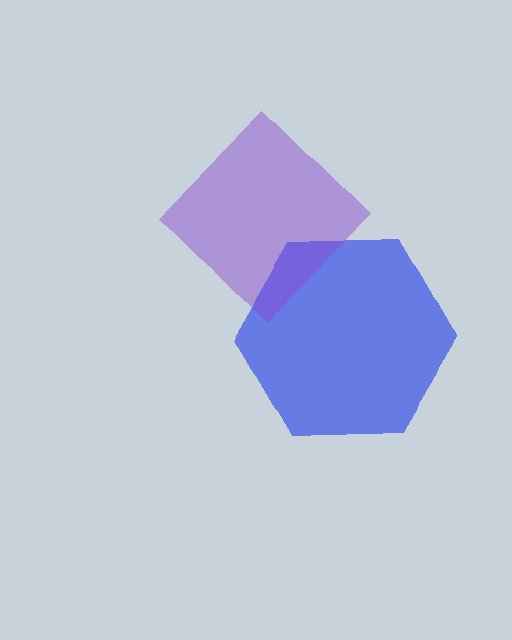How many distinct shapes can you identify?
There are 2 distinct shapes: a blue hexagon, a purple diamond.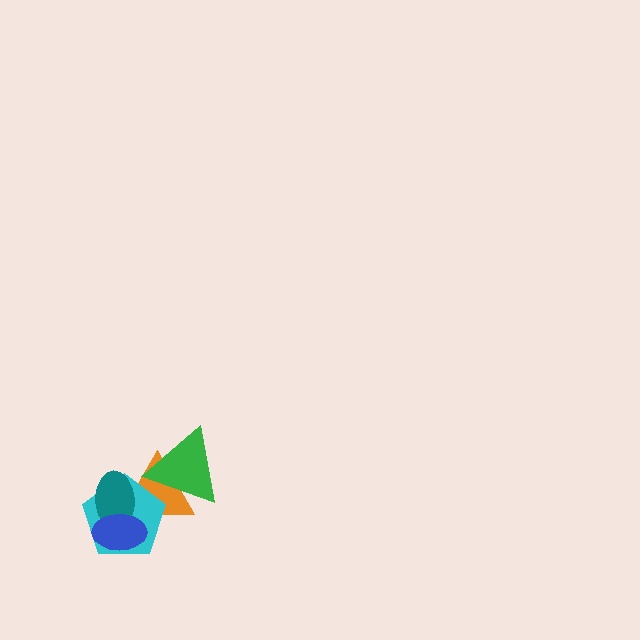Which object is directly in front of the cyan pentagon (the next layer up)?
The teal ellipse is directly in front of the cyan pentagon.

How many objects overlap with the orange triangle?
4 objects overlap with the orange triangle.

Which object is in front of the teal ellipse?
The blue ellipse is in front of the teal ellipse.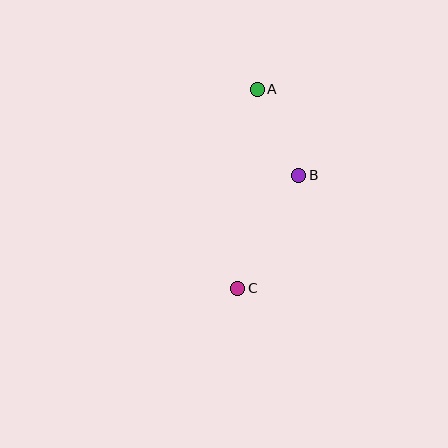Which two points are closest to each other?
Points A and B are closest to each other.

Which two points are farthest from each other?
Points A and C are farthest from each other.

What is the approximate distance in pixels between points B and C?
The distance between B and C is approximately 129 pixels.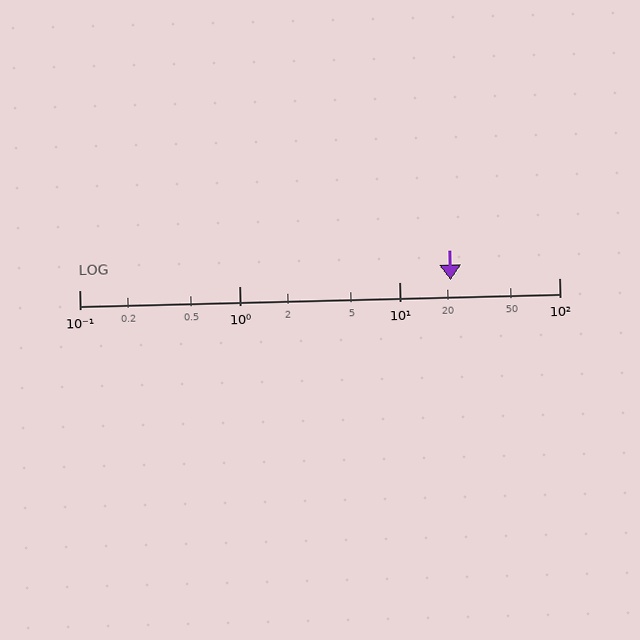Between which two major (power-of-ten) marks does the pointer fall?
The pointer is between 10 and 100.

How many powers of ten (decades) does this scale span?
The scale spans 3 decades, from 0.1 to 100.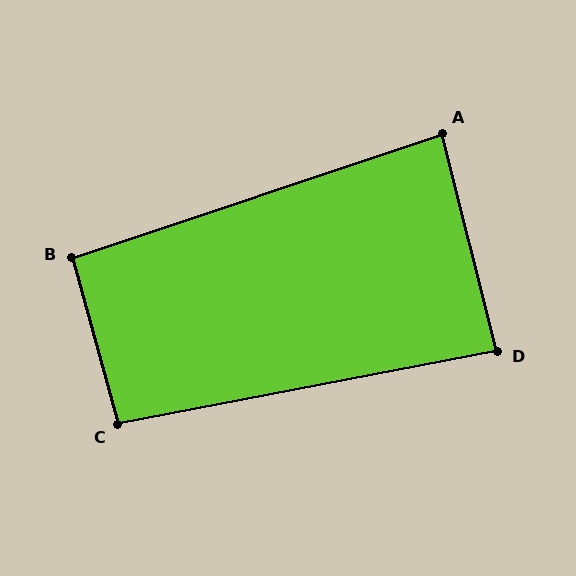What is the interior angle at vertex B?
Approximately 93 degrees (approximately right).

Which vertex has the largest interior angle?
C, at approximately 94 degrees.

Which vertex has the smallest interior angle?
A, at approximately 86 degrees.